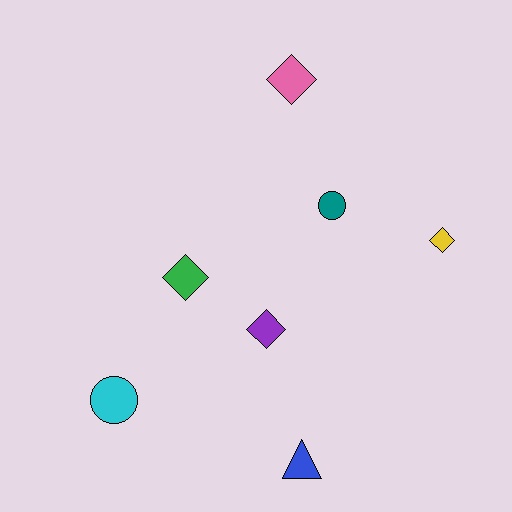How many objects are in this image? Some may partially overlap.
There are 7 objects.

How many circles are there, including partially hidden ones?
There are 2 circles.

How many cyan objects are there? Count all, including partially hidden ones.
There is 1 cyan object.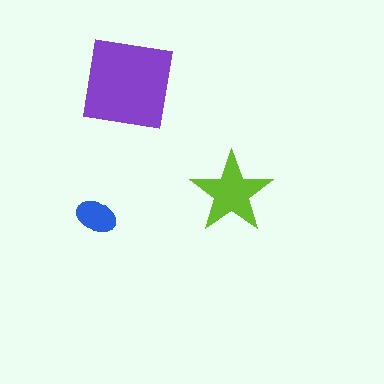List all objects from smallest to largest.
The blue ellipse, the lime star, the purple square.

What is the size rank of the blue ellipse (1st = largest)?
3rd.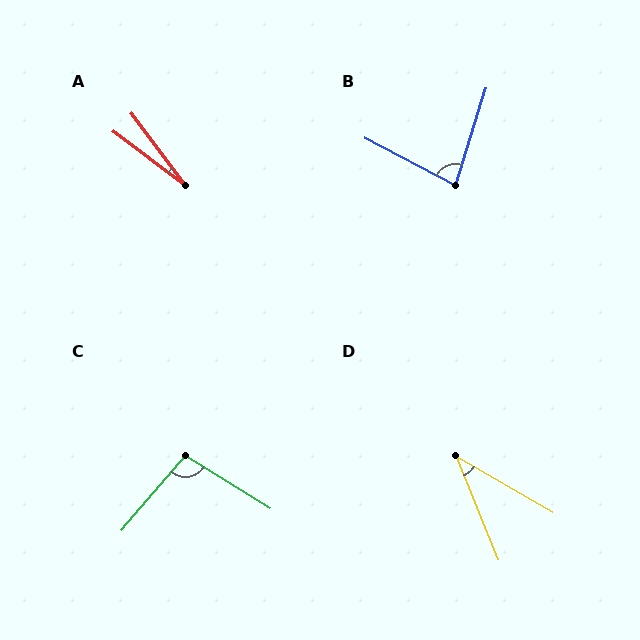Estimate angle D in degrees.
Approximately 38 degrees.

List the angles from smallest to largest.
A (16°), D (38°), B (80°), C (99°).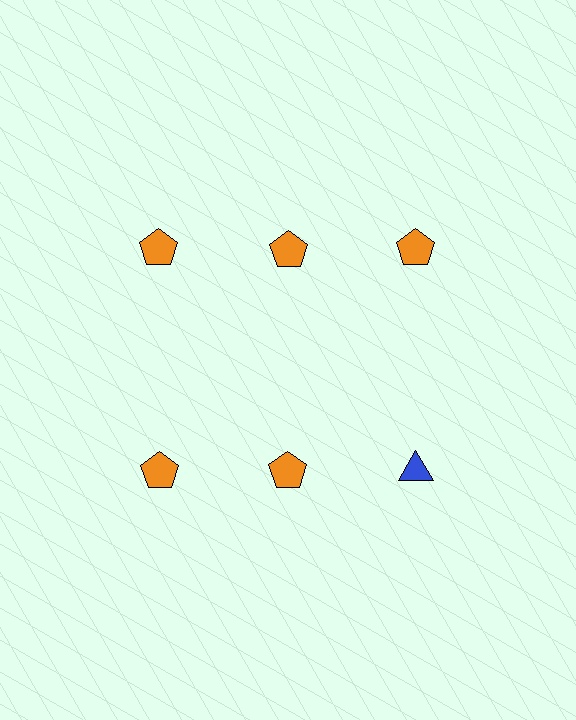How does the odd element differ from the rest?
It differs in both color (blue instead of orange) and shape (triangle instead of pentagon).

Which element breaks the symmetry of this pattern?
The blue triangle in the second row, center column breaks the symmetry. All other shapes are orange pentagons.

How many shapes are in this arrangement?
There are 6 shapes arranged in a grid pattern.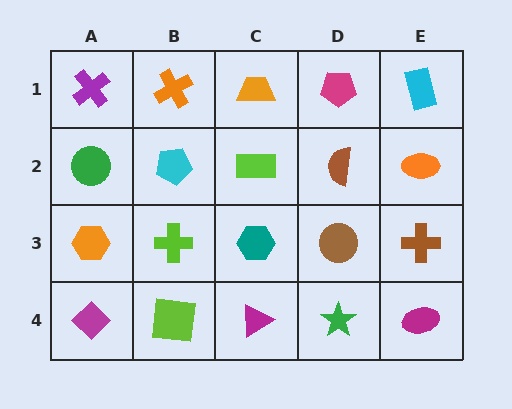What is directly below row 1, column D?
A brown semicircle.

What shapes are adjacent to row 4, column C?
A teal hexagon (row 3, column C), a lime square (row 4, column B), a green star (row 4, column D).